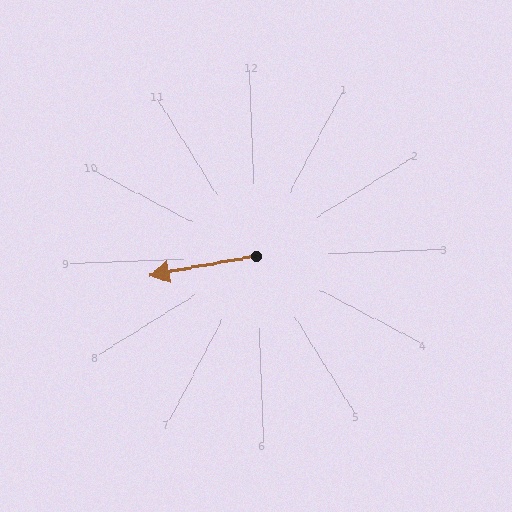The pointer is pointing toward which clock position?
Roughly 9 o'clock.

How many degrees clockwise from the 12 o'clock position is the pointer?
Approximately 262 degrees.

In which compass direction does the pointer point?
West.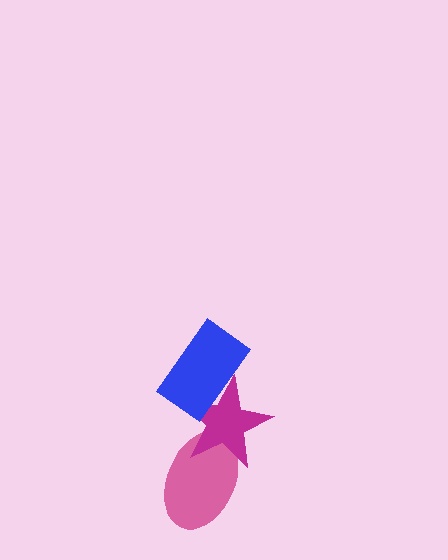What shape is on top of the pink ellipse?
The magenta star is on top of the pink ellipse.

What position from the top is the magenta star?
The magenta star is 2nd from the top.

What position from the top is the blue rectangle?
The blue rectangle is 1st from the top.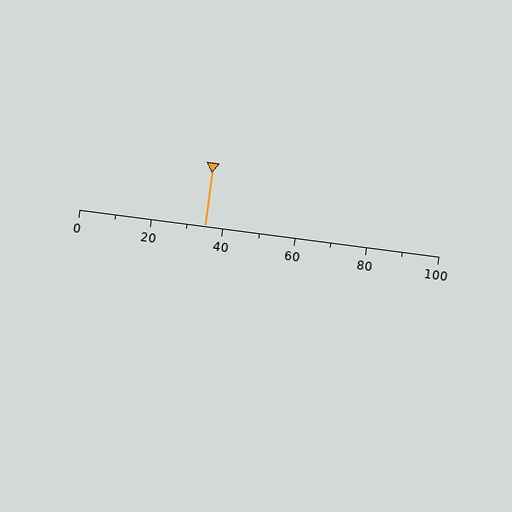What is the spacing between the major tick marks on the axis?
The major ticks are spaced 20 apart.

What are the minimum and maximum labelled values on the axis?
The axis runs from 0 to 100.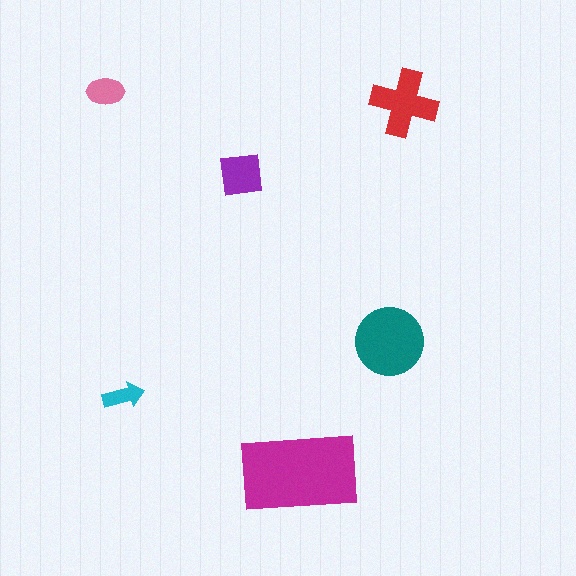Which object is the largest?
The magenta rectangle.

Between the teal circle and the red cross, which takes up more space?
The teal circle.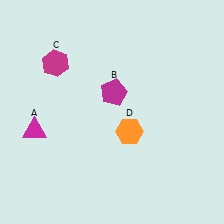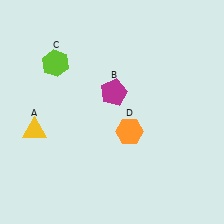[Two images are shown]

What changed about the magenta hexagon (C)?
In Image 1, C is magenta. In Image 2, it changed to lime.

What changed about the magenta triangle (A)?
In Image 1, A is magenta. In Image 2, it changed to yellow.